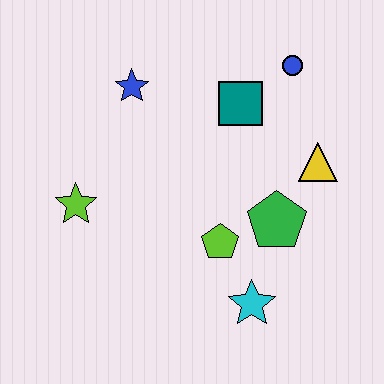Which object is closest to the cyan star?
The lime pentagon is closest to the cyan star.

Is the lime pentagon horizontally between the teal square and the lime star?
Yes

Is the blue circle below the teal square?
No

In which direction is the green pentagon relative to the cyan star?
The green pentagon is above the cyan star.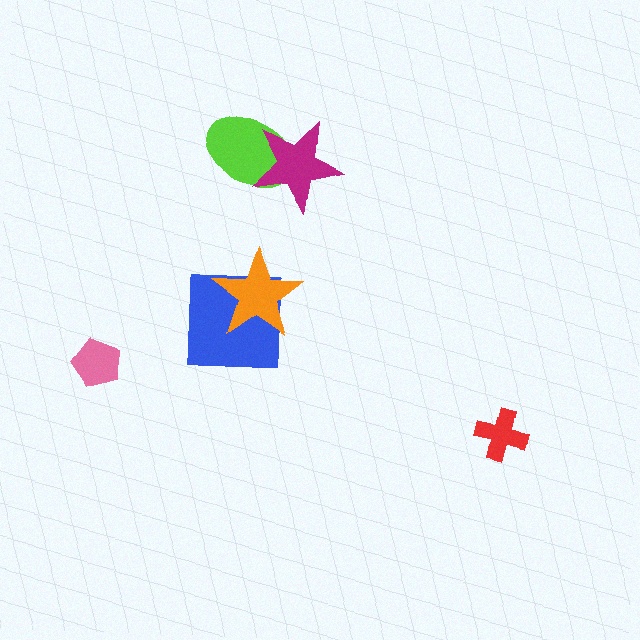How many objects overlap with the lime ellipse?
1 object overlaps with the lime ellipse.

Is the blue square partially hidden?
Yes, it is partially covered by another shape.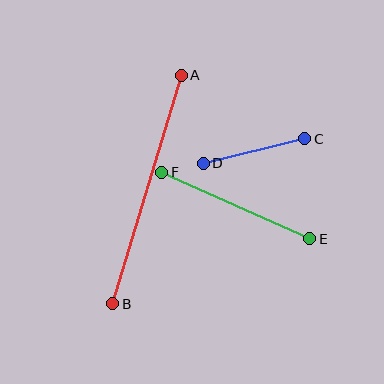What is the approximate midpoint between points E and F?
The midpoint is at approximately (236, 206) pixels.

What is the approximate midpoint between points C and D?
The midpoint is at approximately (254, 151) pixels.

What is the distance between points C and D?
The distance is approximately 104 pixels.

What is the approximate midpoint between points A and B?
The midpoint is at approximately (147, 190) pixels.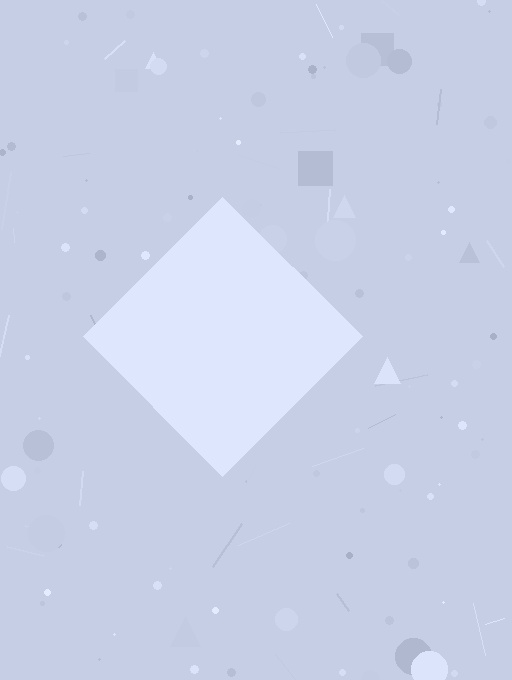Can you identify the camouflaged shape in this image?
The camouflaged shape is a diamond.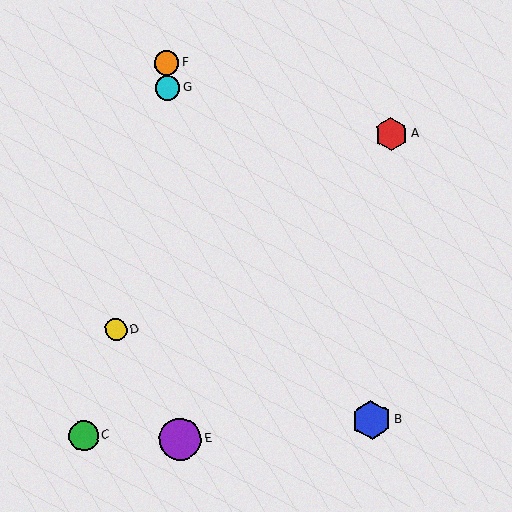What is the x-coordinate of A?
Object A is at x≈391.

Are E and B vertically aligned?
No, E is at x≈180 and B is at x≈372.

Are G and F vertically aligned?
Yes, both are at x≈167.